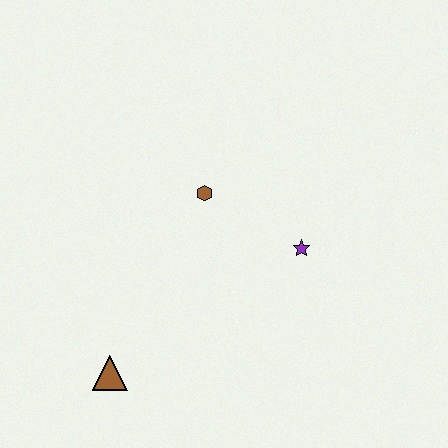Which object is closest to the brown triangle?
The brown hexagon is closest to the brown triangle.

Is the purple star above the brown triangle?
Yes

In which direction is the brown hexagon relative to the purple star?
The brown hexagon is to the left of the purple star.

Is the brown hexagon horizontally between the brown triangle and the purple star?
Yes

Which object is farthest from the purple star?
The brown triangle is farthest from the purple star.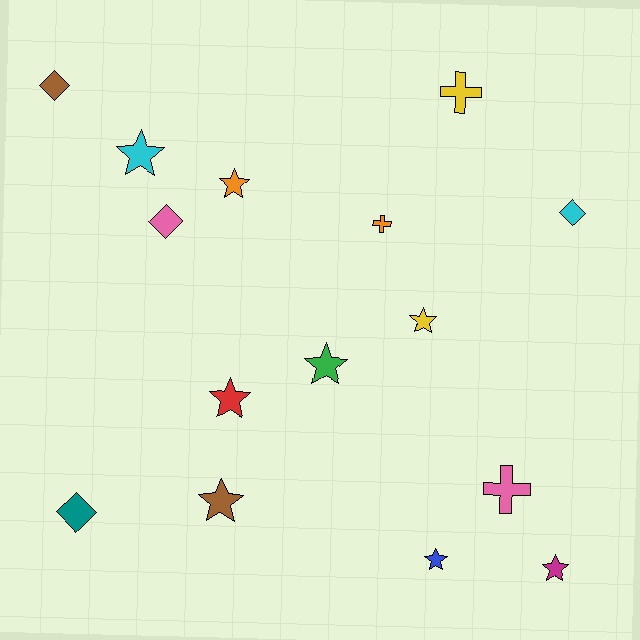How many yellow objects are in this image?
There are 2 yellow objects.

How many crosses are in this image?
There are 3 crosses.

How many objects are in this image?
There are 15 objects.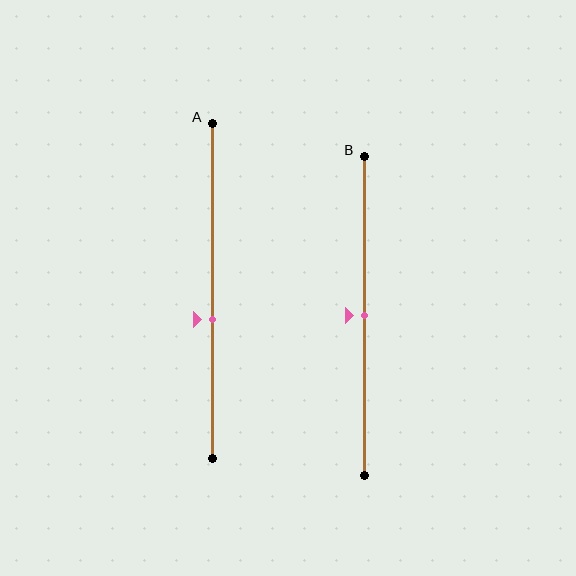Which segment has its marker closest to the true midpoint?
Segment B has its marker closest to the true midpoint.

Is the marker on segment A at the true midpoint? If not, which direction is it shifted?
No, the marker on segment A is shifted downward by about 9% of the segment length.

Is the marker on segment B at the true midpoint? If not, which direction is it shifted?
Yes, the marker on segment B is at the true midpoint.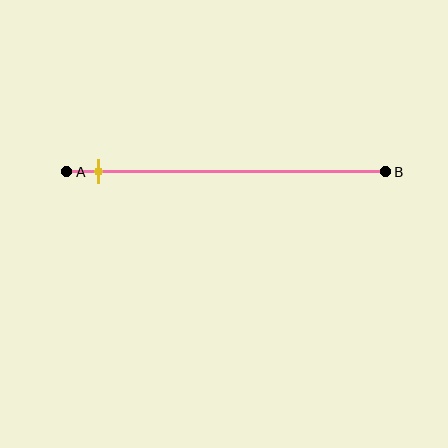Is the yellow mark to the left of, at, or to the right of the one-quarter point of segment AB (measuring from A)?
The yellow mark is to the left of the one-quarter point of segment AB.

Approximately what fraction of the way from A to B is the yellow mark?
The yellow mark is approximately 10% of the way from A to B.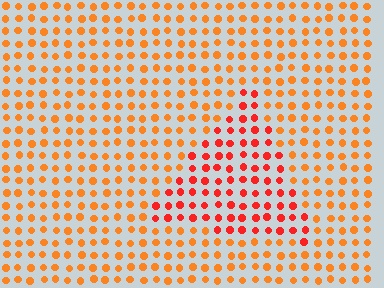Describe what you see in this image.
The image is filled with small orange elements in a uniform arrangement. A triangle-shaped region is visible where the elements are tinted to a slightly different hue, forming a subtle color boundary.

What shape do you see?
I see a triangle.